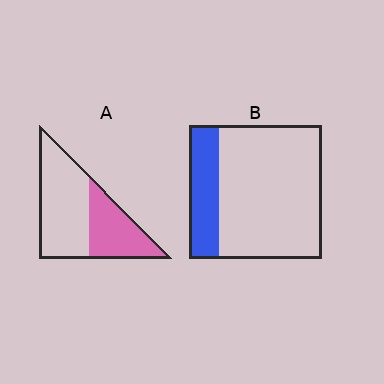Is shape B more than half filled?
No.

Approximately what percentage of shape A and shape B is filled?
A is approximately 40% and B is approximately 25%.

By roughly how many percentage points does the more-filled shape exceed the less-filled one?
By roughly 15 percentage points (A over B).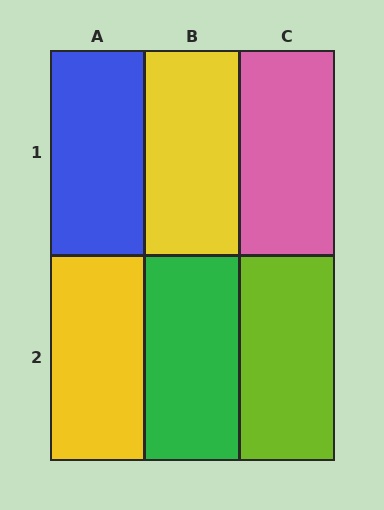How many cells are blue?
1 cell is blue.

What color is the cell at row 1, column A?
Blue.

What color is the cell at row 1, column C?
Pink.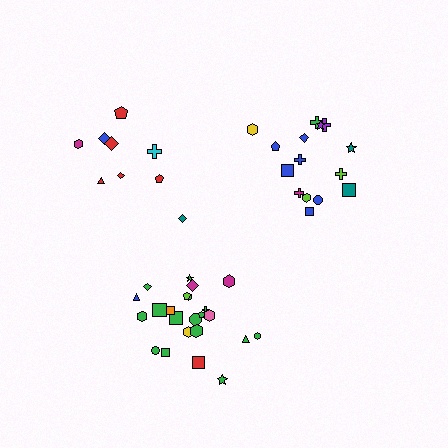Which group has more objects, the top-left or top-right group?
The top-right group.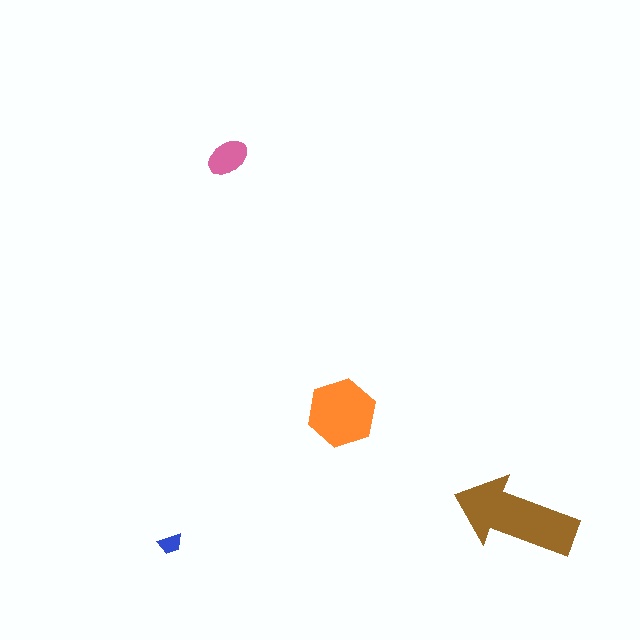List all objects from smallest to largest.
The blue trapezoid, the pink ellipse, the orange hexagon, the brown arrow.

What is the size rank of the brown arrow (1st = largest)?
1st.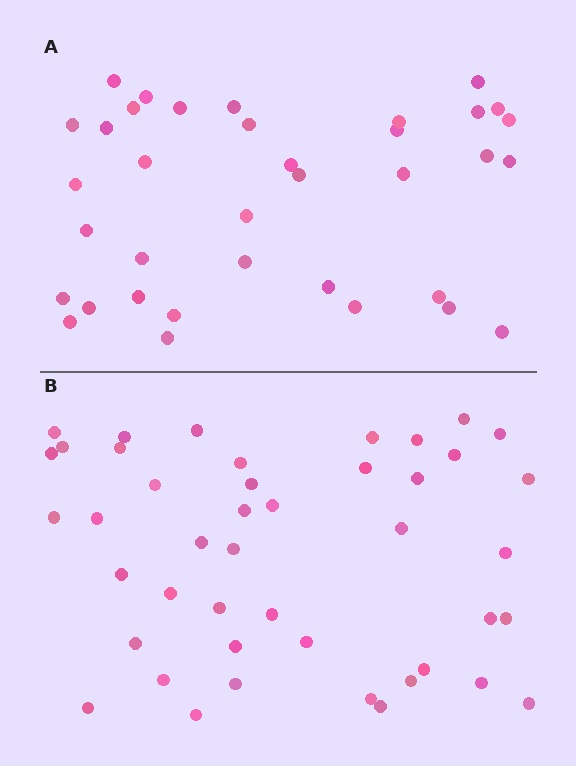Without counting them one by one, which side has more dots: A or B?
Region B (the bottom region) has more dots.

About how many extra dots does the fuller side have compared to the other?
Region B has roughly 8 or so more dots than region A.